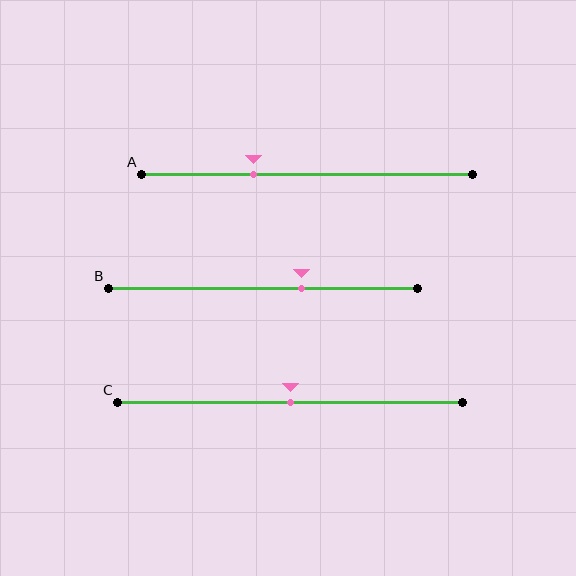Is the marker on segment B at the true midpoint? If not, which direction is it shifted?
No, the marker on segment B is shifted to the right by about 13% of the segment length.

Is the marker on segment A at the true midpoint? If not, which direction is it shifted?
No, the marker on segment A is shifted to the left by about 16% of the segment length.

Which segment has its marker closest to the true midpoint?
Segment C has its marker closest to the true midpoint.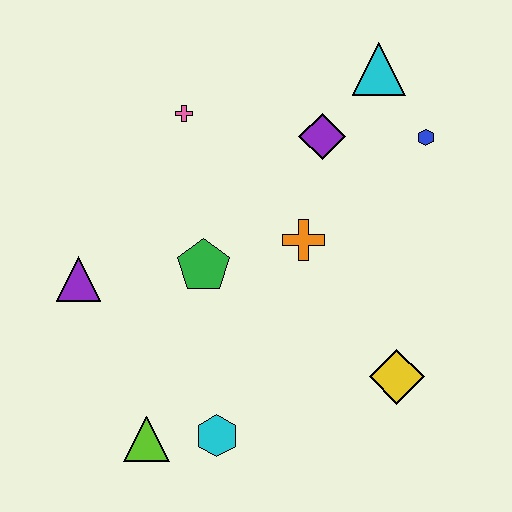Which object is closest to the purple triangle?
The green pentagon is closest to the purple triangle.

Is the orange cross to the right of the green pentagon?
Yes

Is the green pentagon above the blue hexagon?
No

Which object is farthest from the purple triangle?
The blue hexagon is farthest from the purple triangle.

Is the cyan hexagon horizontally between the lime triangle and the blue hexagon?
Yes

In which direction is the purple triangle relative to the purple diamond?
The purple triangle is to the left of the purple diamond.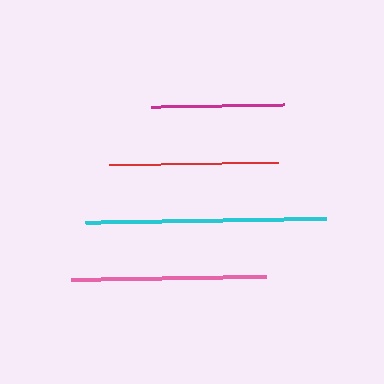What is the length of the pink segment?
The pink segment is approximately 195 pixels long.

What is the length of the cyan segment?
The cyan segment is approximately 240 pixels long.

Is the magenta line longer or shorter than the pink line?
The pink line is longer than the magenta line.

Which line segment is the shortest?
The magenta line is the shortest at approximately 134 pixels.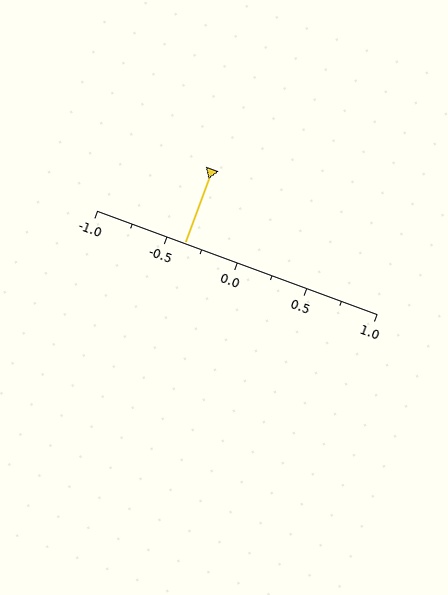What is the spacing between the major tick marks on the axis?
The major ticks are spaced 0.5 apart.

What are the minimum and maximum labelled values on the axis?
The axis runs from -1.0 to 1.0.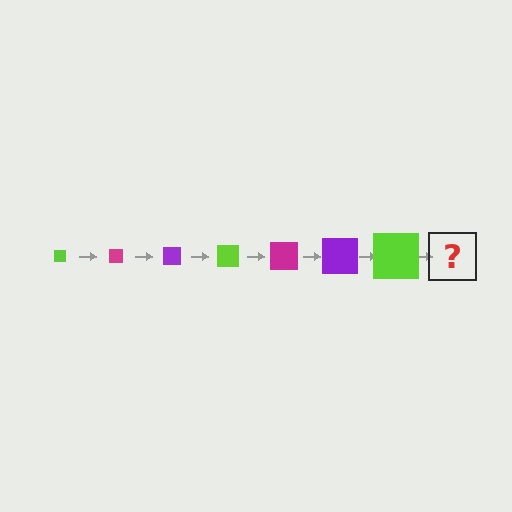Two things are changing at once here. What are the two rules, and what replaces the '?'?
The two rules are that the square grows larger each step and the color cycles through lime, magenta, and purple. The '?' should be a magenta square, larger than the previous one.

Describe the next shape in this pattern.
It should be a magenta square, larger than the previous one.